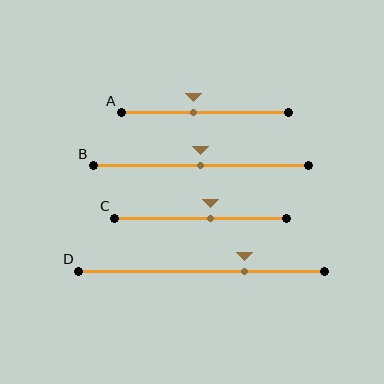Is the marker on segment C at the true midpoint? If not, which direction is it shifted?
No, the marker on segment C is shifted to the right by about 6% of the segment length.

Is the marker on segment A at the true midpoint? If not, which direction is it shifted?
No, the marker on segment A is shifted to the left by about 7% of the segment length.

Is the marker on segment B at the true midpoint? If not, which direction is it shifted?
Yes, the marker on segment B is at the true midpoint.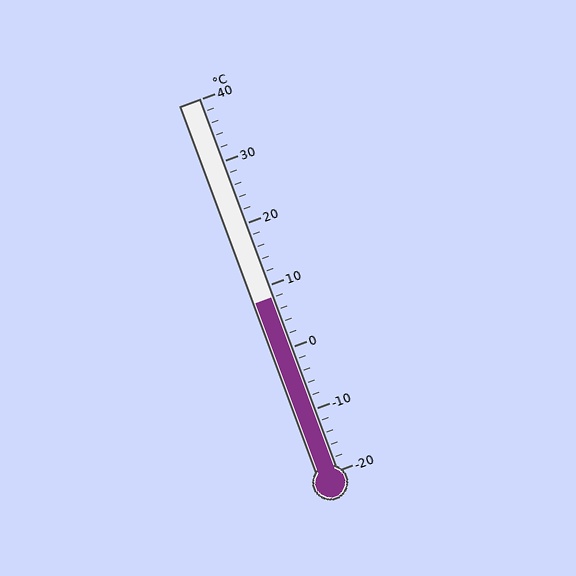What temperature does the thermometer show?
The thermometer shows approximately 8°C.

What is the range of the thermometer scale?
The thermometer scale ranges from -20°C to 40°C.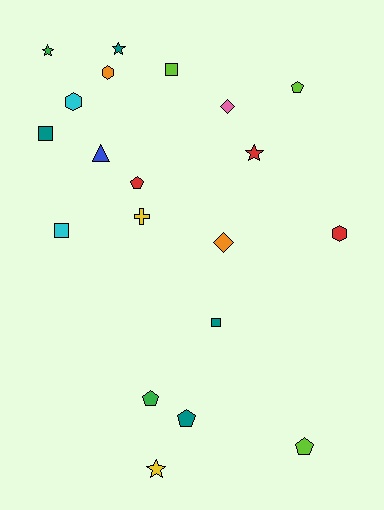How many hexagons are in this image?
There are 3 hexagons.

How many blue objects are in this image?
There is 1 blue object.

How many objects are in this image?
There are 20 objects.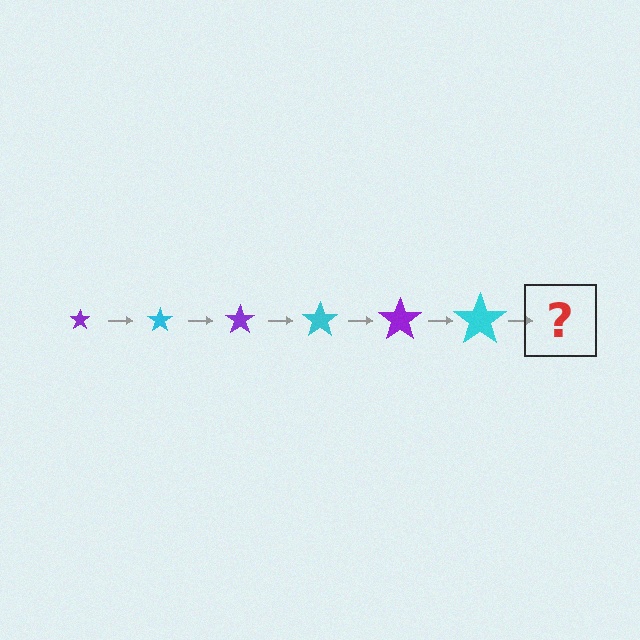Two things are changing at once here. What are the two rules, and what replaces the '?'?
The two rules are that the star grows larger each step and the color cycles through purple and cyan. The '?' should be a purple star, larger than the previous one.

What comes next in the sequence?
The next element should be a purple star, larger than the previous one.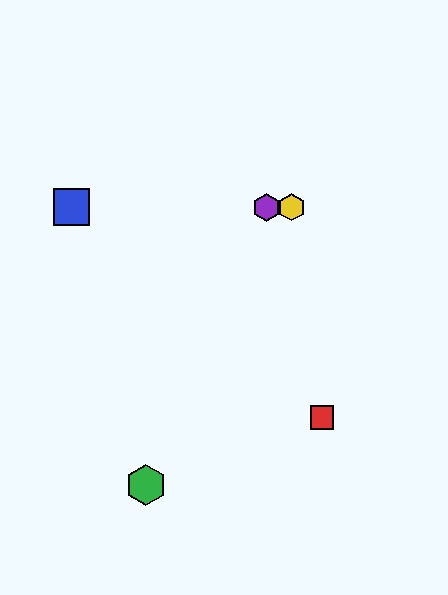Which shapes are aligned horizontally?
The blue square, the yellow hexagon, the purple hexagon are aligned horizontally.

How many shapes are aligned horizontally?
3 shapes (the blue square, the yellow hexagon, the purple hexagon) are aligned horizontally.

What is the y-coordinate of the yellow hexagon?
The yellow hexagon is at y≈207.